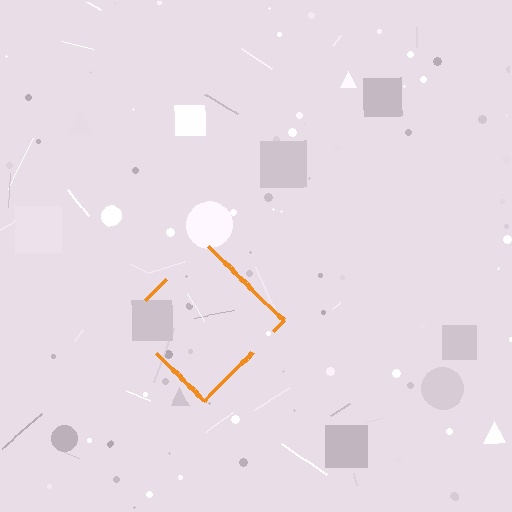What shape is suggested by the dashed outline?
The dashed outline suggests a diamond.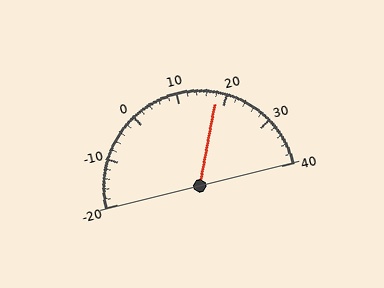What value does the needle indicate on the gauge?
The needle indicates approximately 18.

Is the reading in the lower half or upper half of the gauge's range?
The reading is in the upper half of the range (-20 to 40).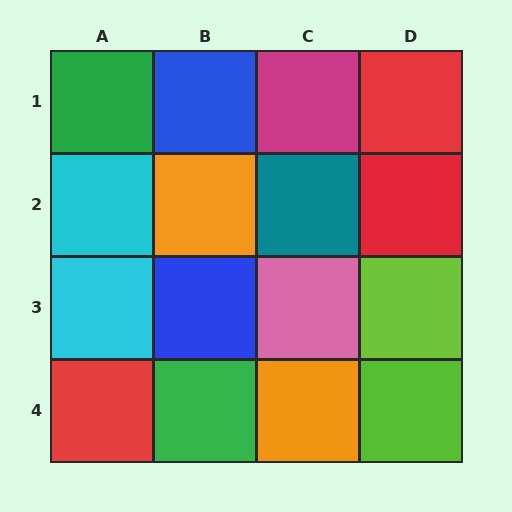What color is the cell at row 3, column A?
Cyan.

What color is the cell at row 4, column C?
Orange.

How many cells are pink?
1 cell is pink.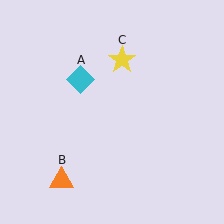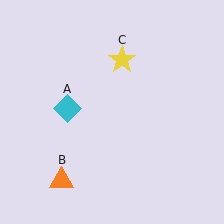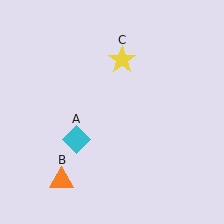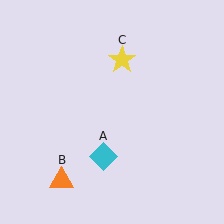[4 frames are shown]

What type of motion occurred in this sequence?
The cyan diamond (object A) rotated counterclockwise around the center of the scene.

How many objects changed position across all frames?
1 object changed position: cyan diamond (object A).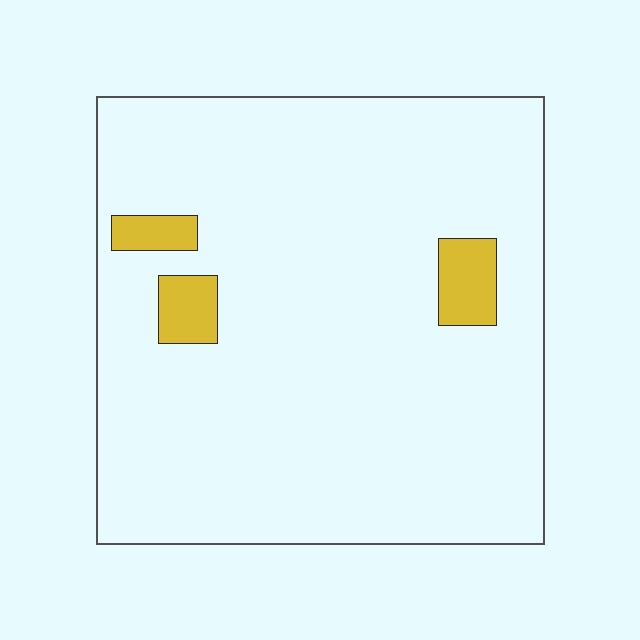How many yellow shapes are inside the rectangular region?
3.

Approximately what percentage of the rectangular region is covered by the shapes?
Approximately 5%.